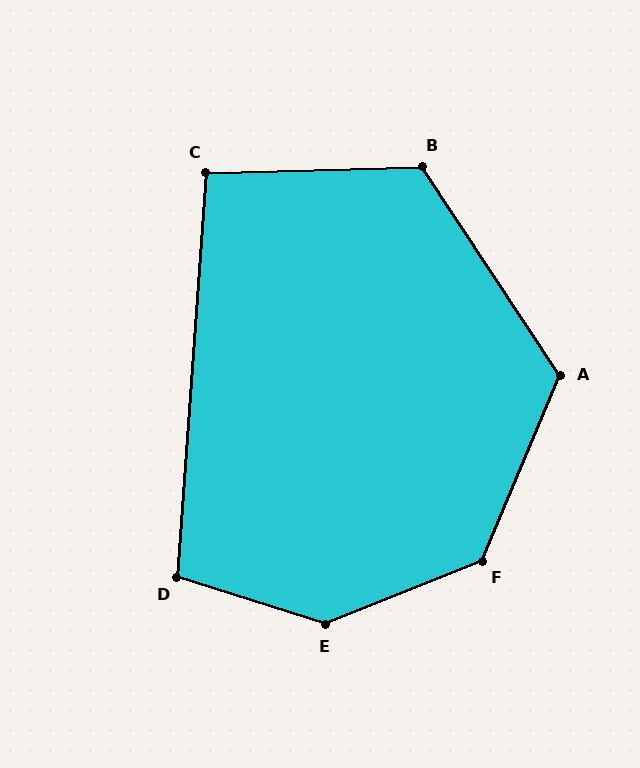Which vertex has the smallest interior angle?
C, at approximately 96 degrees.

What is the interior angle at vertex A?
Approximately 124 degrees (obtuse).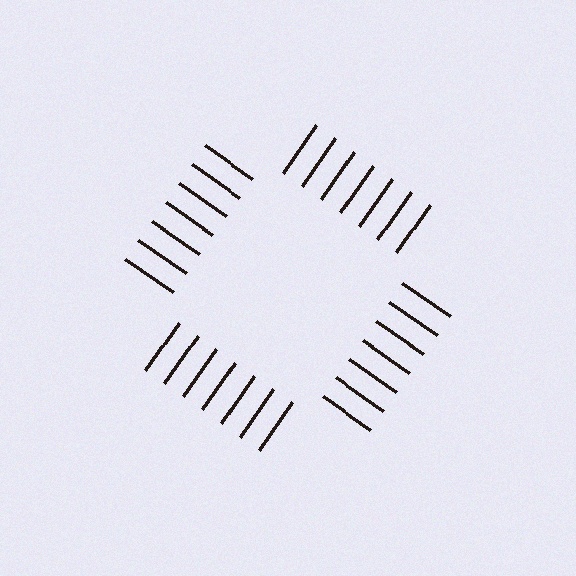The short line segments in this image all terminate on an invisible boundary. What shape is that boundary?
An illusory square — the line segments terminate on its edges but no continuous stroke is drawn.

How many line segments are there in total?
28 — 7 along each of the 4 edges.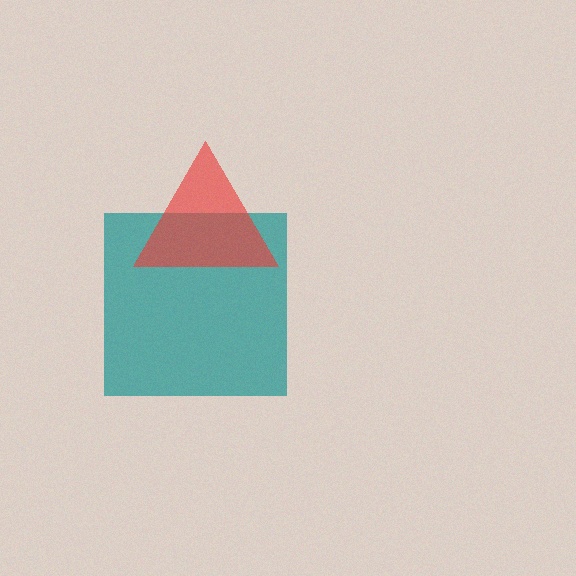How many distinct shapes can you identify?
There are 2 distinct shapes: a teal square, a red triangle.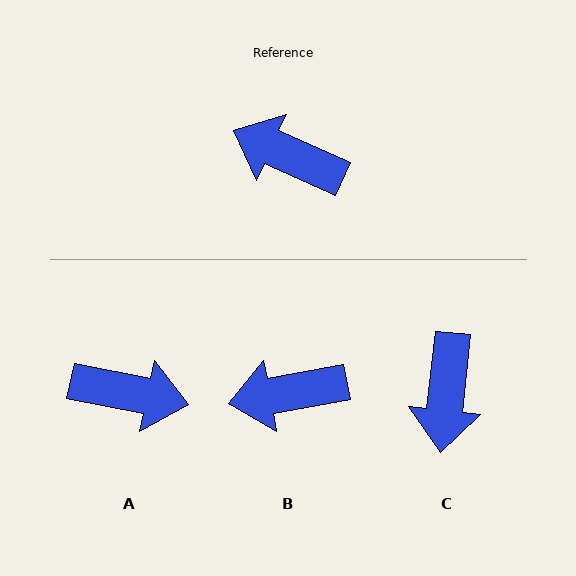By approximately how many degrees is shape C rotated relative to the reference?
Approximately 108 degrees counter-clockwise.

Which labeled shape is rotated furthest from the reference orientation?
A, about 167 degrees away.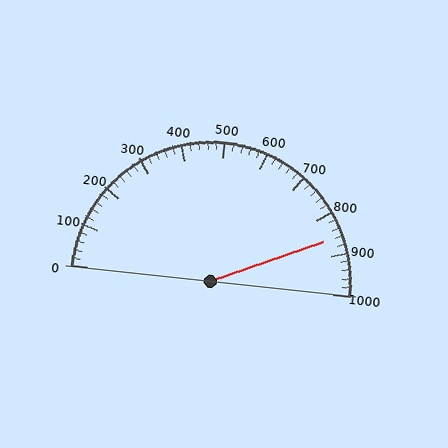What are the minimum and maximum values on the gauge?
The gauge ranges from 0 to 1000.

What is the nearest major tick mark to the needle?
The nearest major tick mark is 900.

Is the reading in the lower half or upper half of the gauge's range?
The reading is in the upper half of the range (0 to 1000).